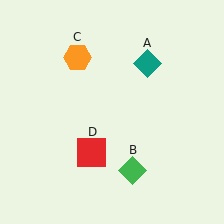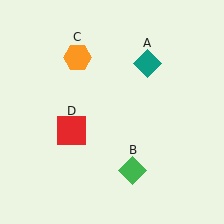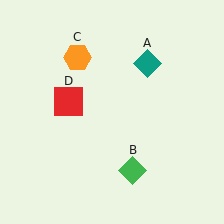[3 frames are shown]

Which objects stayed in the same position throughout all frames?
Teal diamond (object A) and green diamond (object B) and orange hexagon (object C) remained stationary.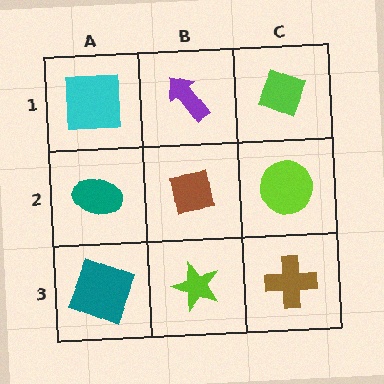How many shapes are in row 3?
3 shapes.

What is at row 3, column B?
A lime star.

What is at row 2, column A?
A teal ellipse.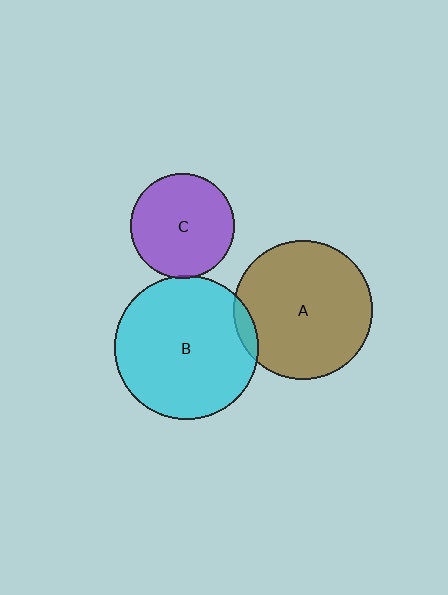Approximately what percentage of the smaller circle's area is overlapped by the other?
Approximately 5%.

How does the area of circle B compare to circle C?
Approximately 1.9 times.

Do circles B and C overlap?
Yes.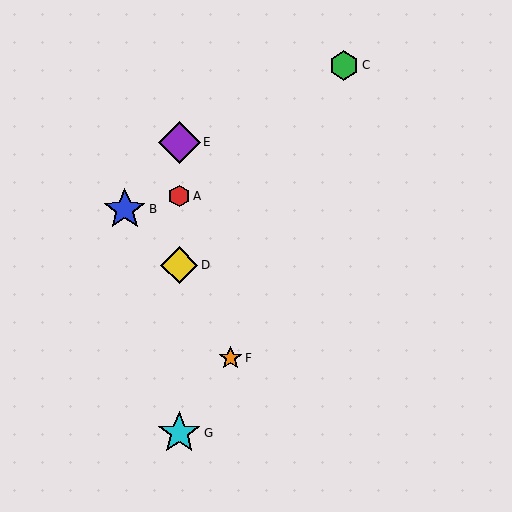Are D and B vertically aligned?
No, D is at x≈179 and B is at x≈125.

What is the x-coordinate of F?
Object F is at x≈230.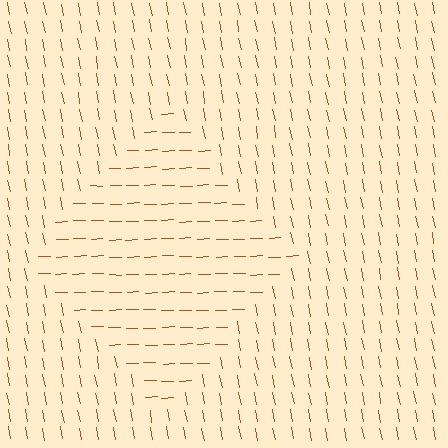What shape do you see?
I see a diamond.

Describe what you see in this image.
The image is filled with small brown line segments. A diamond region in the image has lines oriented differently from the surrounding lines, creating a visible texture boundary.